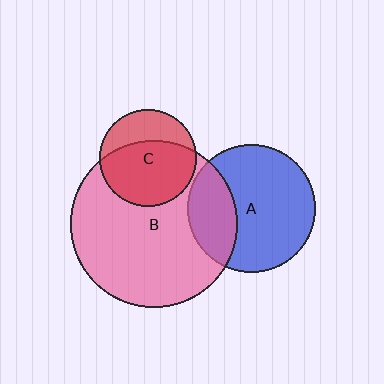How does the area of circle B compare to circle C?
Approximately 3.0 times.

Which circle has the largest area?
Circle B (pink).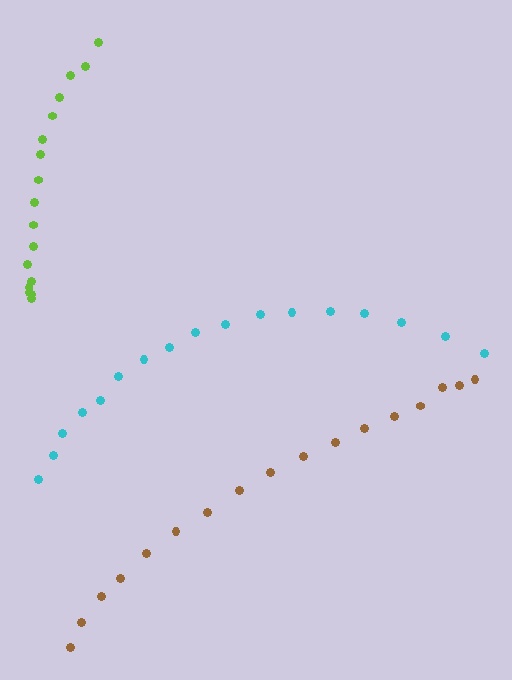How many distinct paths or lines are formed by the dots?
There are 3 distinct paths.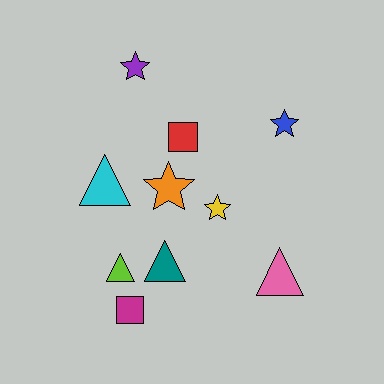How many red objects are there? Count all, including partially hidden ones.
There is 1 red object.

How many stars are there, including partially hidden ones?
There are 4 stars.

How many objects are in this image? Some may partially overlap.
There are 10 objects.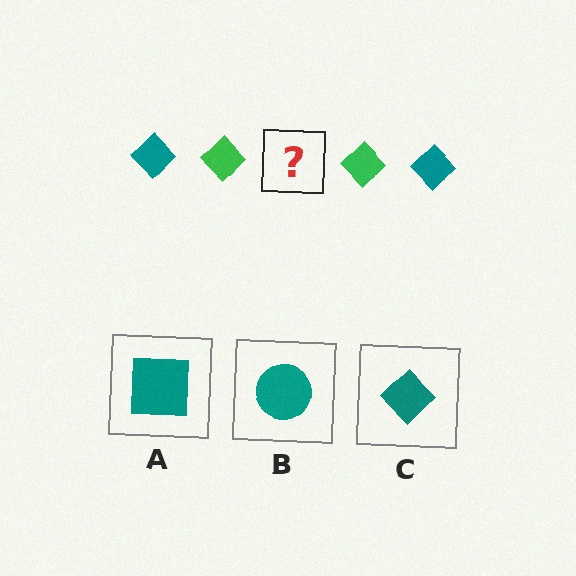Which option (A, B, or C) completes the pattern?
C.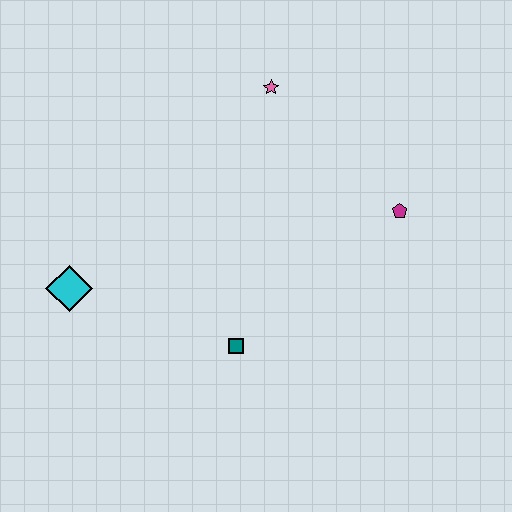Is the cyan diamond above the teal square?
Yes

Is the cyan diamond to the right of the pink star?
No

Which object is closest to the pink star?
The magenta pentagon is closest to the pink star.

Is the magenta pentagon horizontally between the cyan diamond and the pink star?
No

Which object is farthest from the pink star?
The cyan diamond is farthest from the pink star.